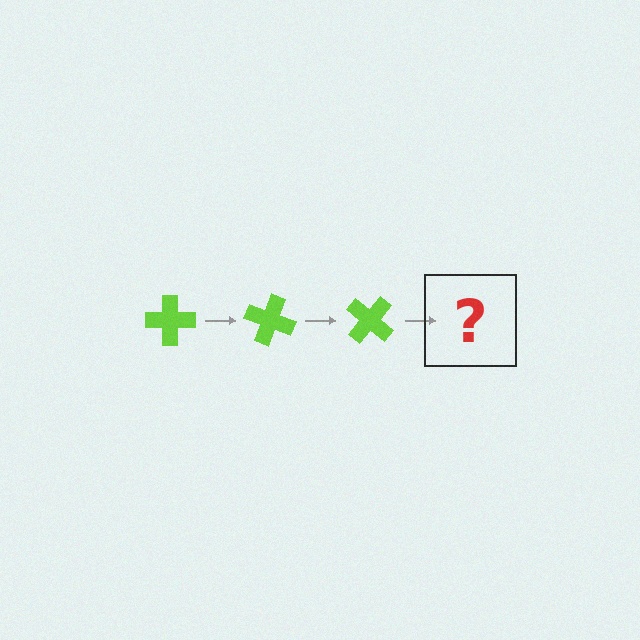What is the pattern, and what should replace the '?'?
The pattern is that the cross rotates 20 degrees each step. The '?' should be a lime cross rotated 60 degrees.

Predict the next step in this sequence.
The next step is a lime cross rotated 60 degrees.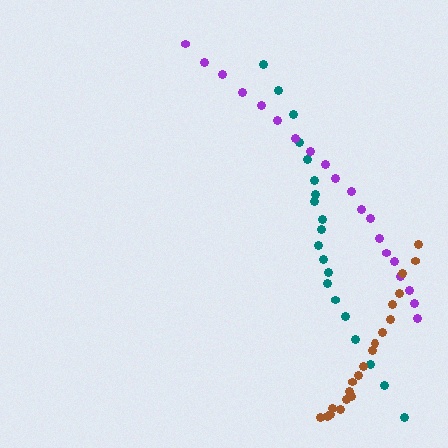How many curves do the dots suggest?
There are 3 distinct paths.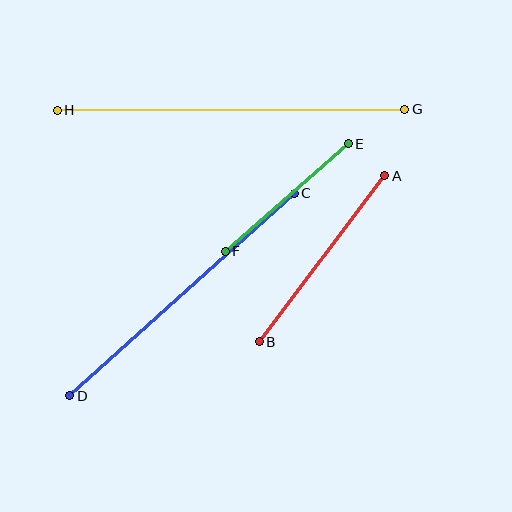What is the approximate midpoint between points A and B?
The midpoint is at approximately (322, 259) pixels.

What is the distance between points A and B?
The distance is approximately 208 pixels.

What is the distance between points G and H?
The distance is approximately 347 pixels.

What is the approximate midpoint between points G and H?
The midpoint is at approximately (231, 110) pixels.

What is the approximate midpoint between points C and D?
The midpoint is at approximately (182, 295) pixels.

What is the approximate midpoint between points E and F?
The midpoint is at approximately (287, 198) pixels.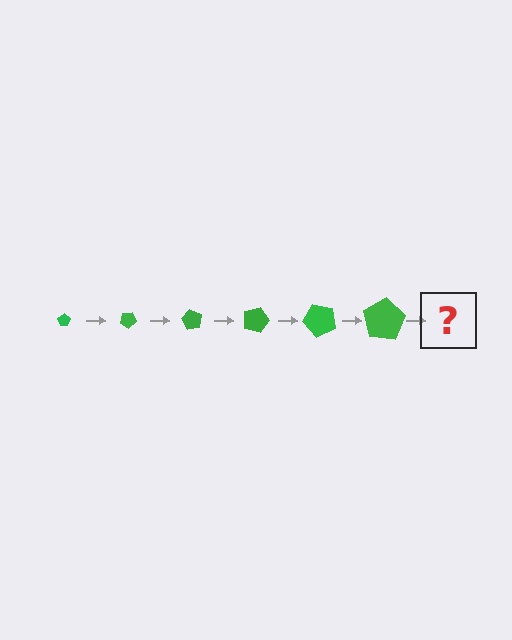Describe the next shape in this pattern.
It should be a pentagon, larger than the previous one and rotated 180 degrees from the start.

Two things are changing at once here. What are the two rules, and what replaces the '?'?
The two rules are that the pentagon grows larger each step and it rotates 30 degrees each step. The '?' should be a pentagon, larger than the previous one and rotated 180 degrees from the start.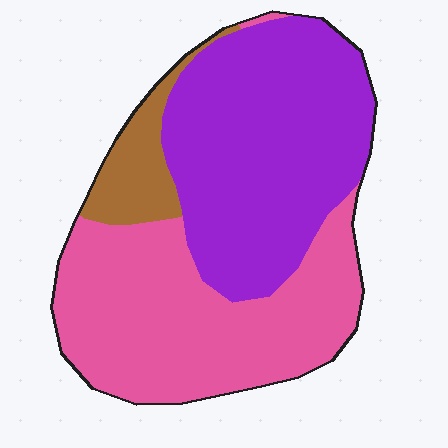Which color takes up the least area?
Brown, at roughly 10%.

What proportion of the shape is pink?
Pink covers about 45% of the shape.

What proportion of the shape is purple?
Purple takes up between a third and a half of the shape.